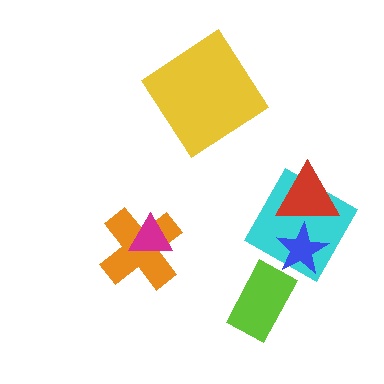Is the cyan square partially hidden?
Yes, it is partially covered by another shape.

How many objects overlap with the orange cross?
1 object overlaps with the orange cross.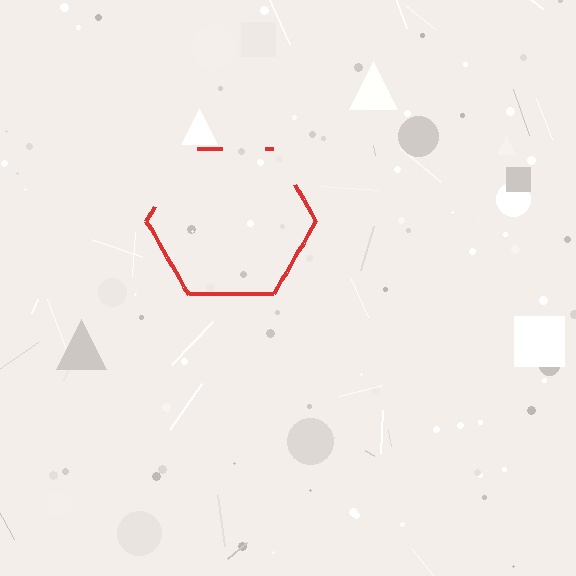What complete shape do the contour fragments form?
The contour fragments form a hexagon.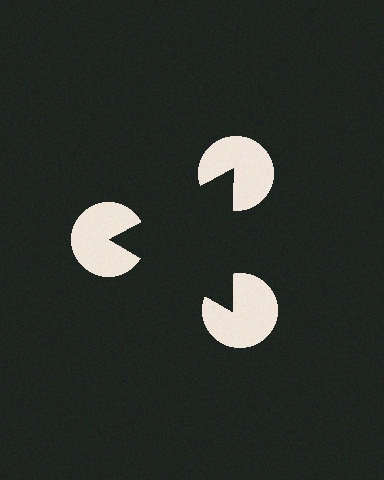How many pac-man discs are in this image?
There are 3 — one at each vertex of the illusory triangle.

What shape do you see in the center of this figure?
An illusory triangle — its edges are inferred from the aligned wedge cuts in the pac-man discs, not physically drawn.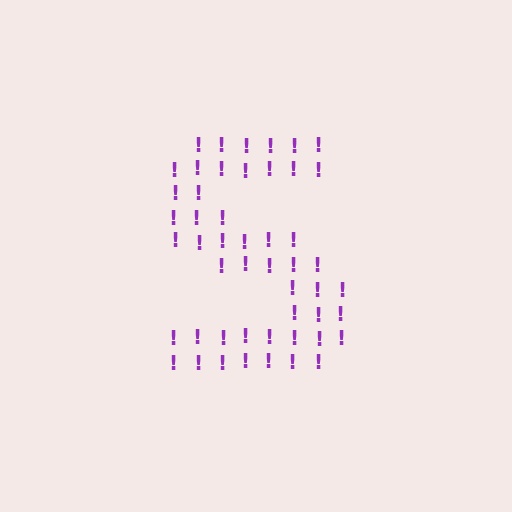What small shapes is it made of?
It is made of small exclamation marks.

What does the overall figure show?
The overall figure shows the letter S.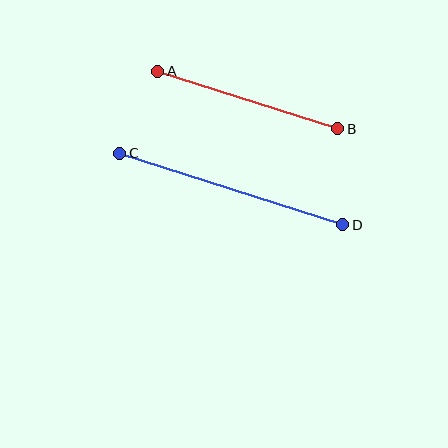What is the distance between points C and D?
The distance is approximately 234 pixels.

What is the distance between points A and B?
The distance is approximately 189 pixels.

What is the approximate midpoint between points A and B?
The midpoint is at approximately (248, 100) pixels.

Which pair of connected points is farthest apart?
Points C and D are farthest apart.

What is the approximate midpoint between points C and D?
The midpoint is at approximately (231, 189) pixels.